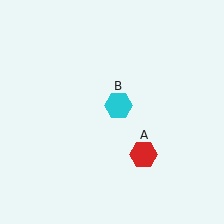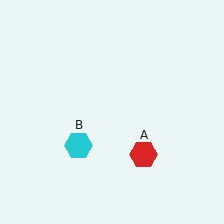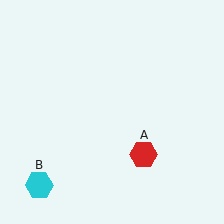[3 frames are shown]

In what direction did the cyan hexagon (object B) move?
The cyan hexagon (object B) moved down and to the left.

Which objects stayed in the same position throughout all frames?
Red hexagon (object A) remained stationary.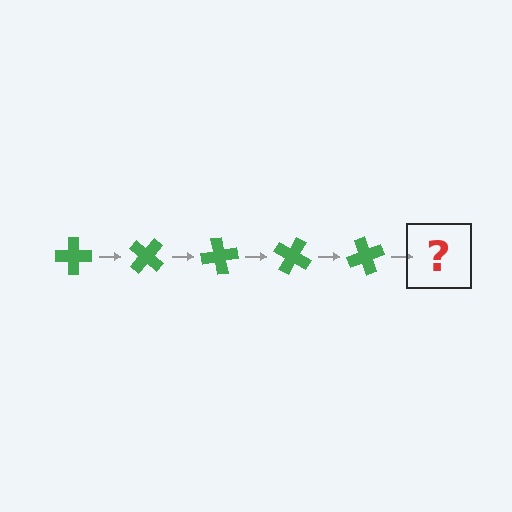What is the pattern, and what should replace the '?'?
The pattern is that the cross rotates 40 degrees each step. The '?' should be a green cross rotated 200 degrees.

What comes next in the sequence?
The next element should be a green cross rotated 200 degrees.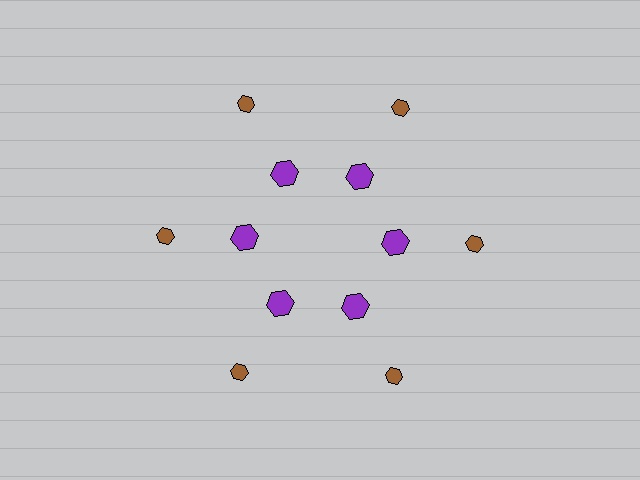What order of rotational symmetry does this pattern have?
This pattern has 6-fold rotational symmetry.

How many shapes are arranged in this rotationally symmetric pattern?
There are 12 shapes, arranged in 6 groups of 2.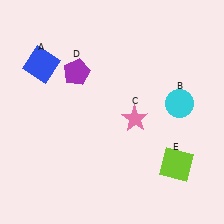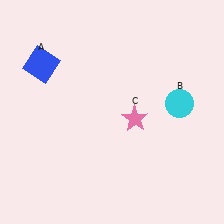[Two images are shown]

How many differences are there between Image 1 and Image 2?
There are 2 differences between the two images.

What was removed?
The purple pentagon (D), the lime square (E) were removed in Image 2.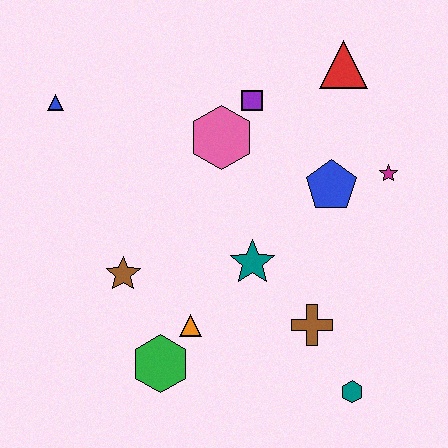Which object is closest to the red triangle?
The purple square is closest to the red triangle.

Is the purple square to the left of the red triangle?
Yes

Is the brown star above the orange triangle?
Yes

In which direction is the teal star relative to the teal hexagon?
The teal star is above the teal hexagon.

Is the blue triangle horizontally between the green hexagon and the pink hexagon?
No